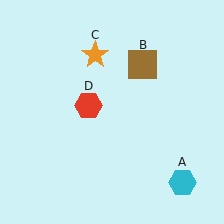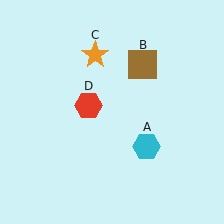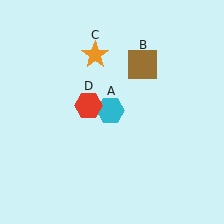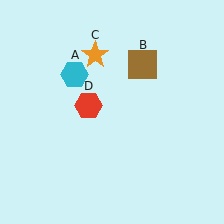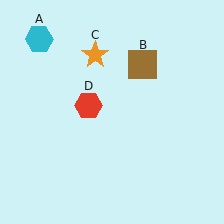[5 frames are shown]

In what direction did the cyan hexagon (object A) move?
The cyan hexagon (object A) moved up and to the left.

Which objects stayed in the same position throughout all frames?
Brown square (object B) and orange star (object C) and red hexagon (object D) remained stationary.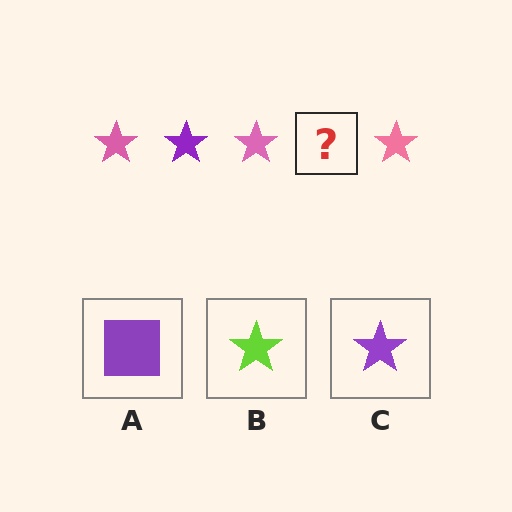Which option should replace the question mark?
Option C.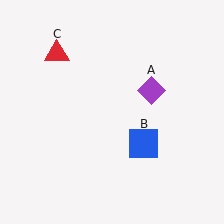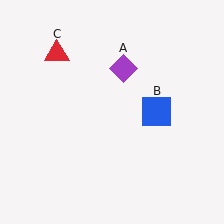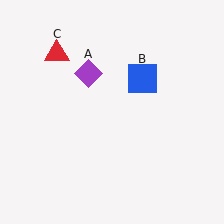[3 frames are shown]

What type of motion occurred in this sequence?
The purple diamond (object A), blue square (object B) rotated counterclockwise around the center of the scene.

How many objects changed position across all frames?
2 objects changed position: purple diamond (object A), blue square (object B).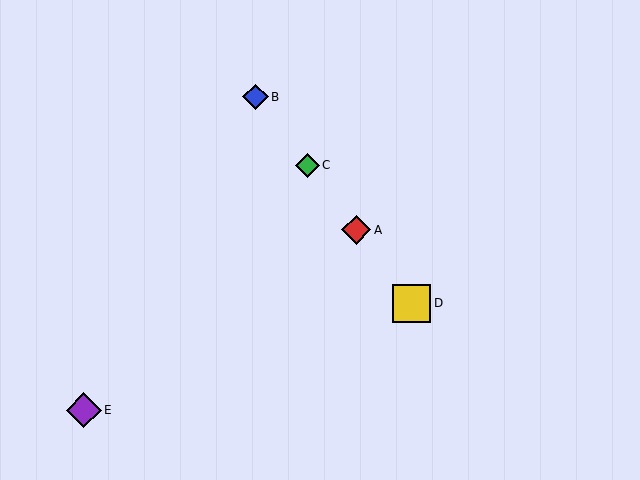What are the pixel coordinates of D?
Object D is at (412, 303).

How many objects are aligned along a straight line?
4 objects (A, B, C, D) are aligned along a straight line.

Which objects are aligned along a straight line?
Objects A, B, C, D are aligned along a straight line.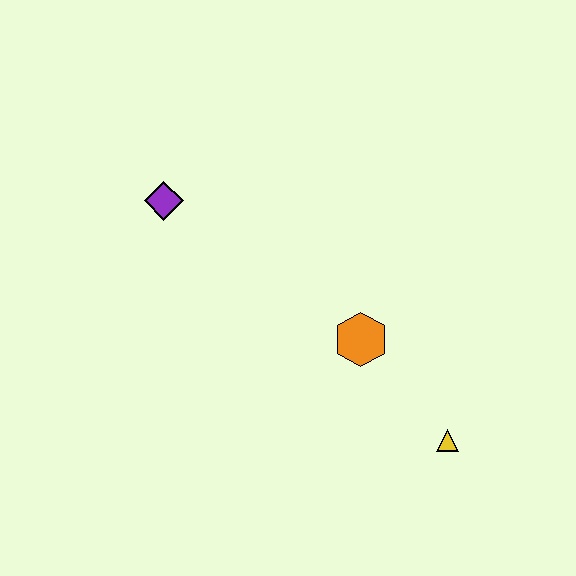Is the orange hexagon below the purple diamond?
Yes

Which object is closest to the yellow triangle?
The orange hexagon is closest to the yellow triangle.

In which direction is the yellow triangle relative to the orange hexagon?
The yellow triangle is below the orange hexagon.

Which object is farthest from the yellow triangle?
The purple diamond is farthest from the yellow triangle.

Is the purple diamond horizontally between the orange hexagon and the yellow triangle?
No